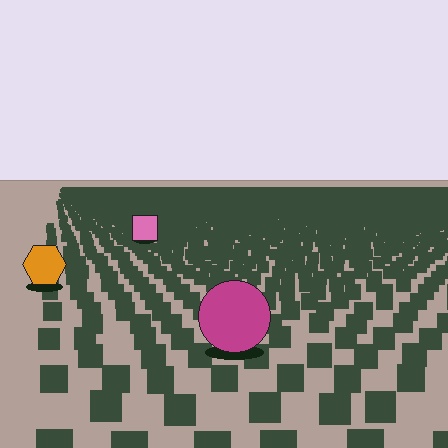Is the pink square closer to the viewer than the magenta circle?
No. The magenta circle is closer — you can tell from the texture gradient: the ground texture is coarser near it.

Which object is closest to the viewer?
The magenta circle is closest. The texture marks near it are larger and more spread out.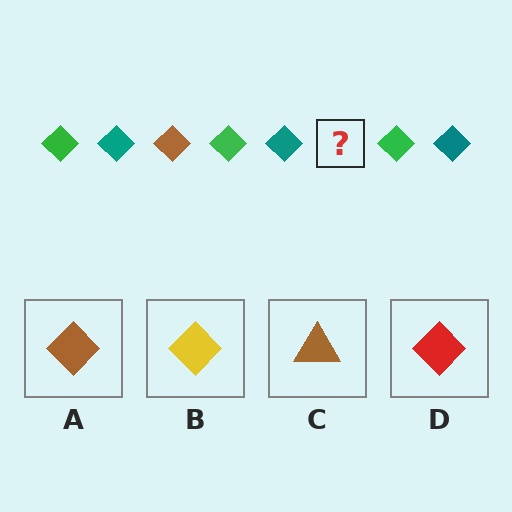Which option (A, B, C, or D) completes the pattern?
A.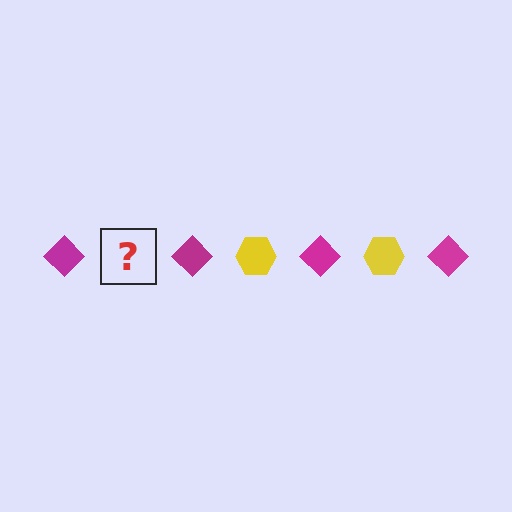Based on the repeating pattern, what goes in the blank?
The blank should be a yellow hexagon.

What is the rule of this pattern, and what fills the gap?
The rule is that the pattern alternates between magenta diamond and yellow hexagon. The gap should be filled with a yellow hexagon.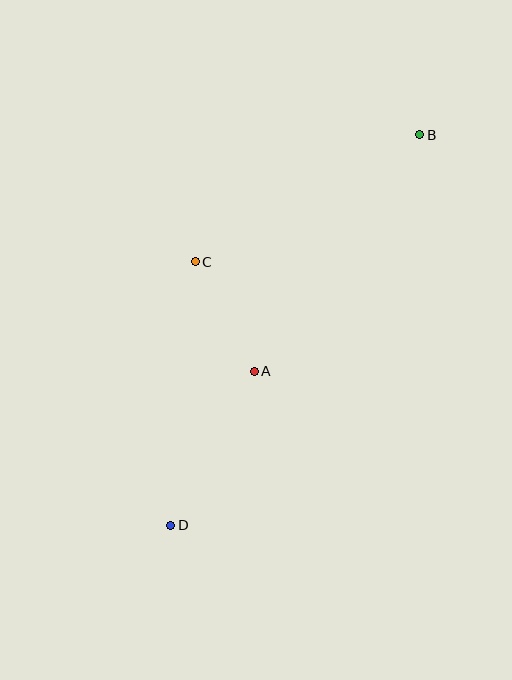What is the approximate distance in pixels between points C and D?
The distance between C and D is approximately 265 pixels.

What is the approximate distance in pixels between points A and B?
The distance between A and B is approximately 289 pixels.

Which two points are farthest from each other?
Points B and D are farthest from each other.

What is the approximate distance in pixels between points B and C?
The distance between B and C is approximately 258 pixels.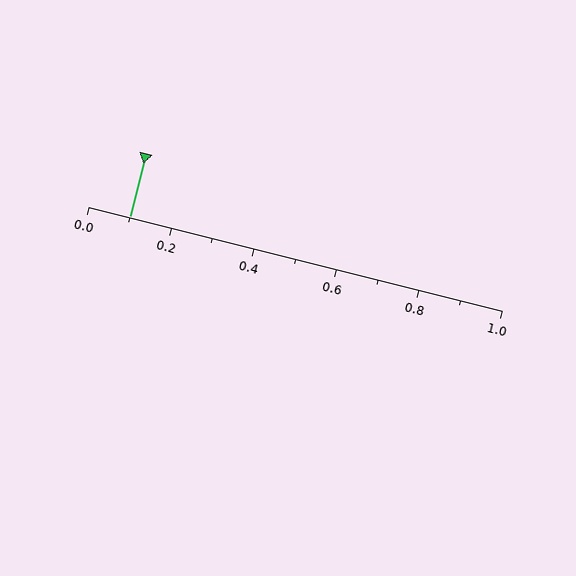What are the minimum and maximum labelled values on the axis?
The axis runs from 0.0 to 1.0.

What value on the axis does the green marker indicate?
The marker indicates approximately 0.1.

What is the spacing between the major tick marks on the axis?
The major ticks are spaced 0.2 apart.